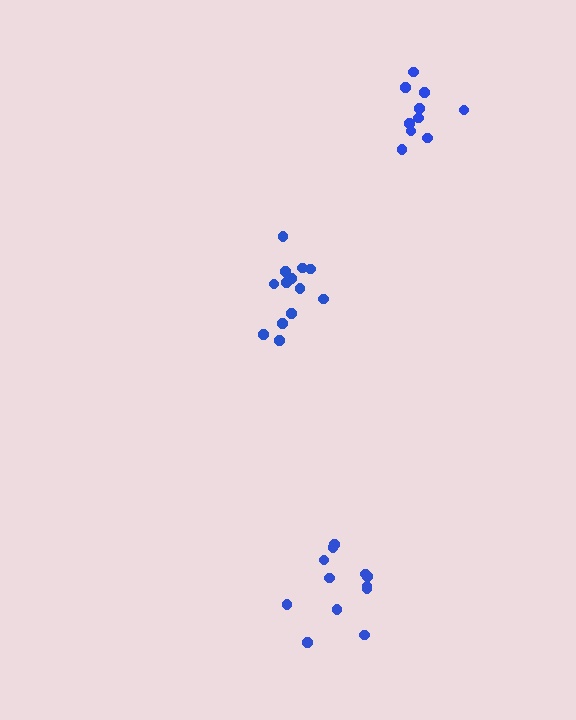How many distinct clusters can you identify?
There are 3 distinct clusters.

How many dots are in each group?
Group 1: 12 dots, Group 2: 10 dots, Group 3: 13 dots (35 total).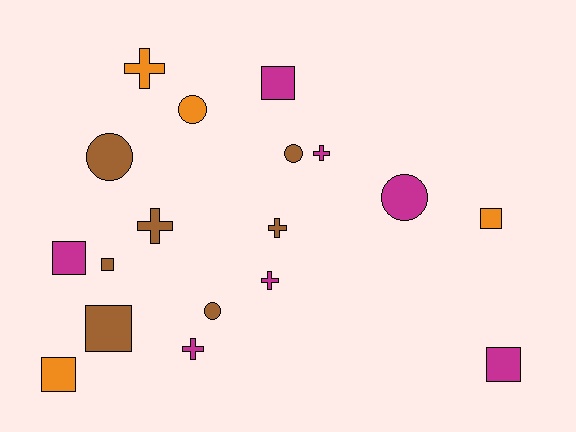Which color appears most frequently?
Magenta, with 7 objects.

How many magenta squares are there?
There are 3 magenta squares.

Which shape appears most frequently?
Square, with 7 objects.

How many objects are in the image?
There are 18 objects.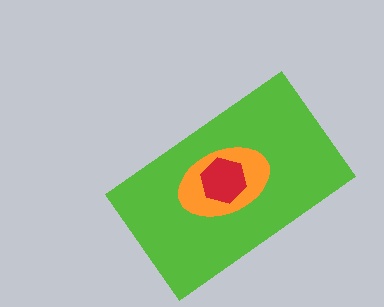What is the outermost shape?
The lime rectangle.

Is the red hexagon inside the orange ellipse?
Yes.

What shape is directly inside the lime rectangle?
The orange ellipse.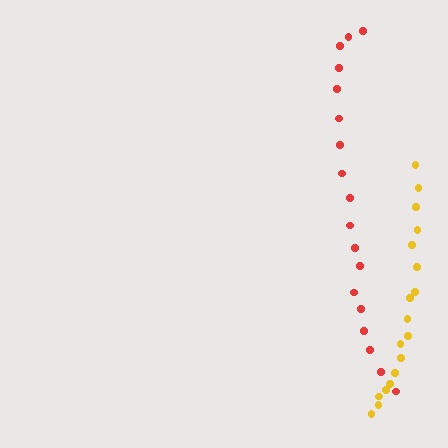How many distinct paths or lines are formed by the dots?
There are 2 distinct paths.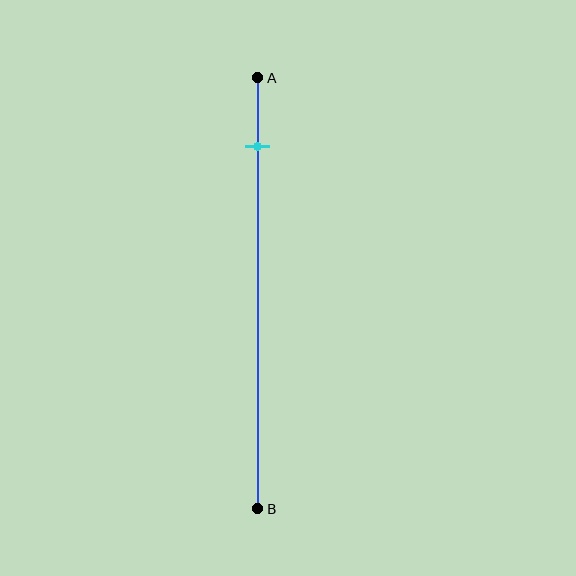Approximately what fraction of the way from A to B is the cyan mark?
The cyan mark is approximately 15% of the way from A to B.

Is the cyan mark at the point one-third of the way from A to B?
No, the mark is at about 15% from A, not at the 33% one-third point.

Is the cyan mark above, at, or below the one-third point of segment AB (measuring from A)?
The cyan mark is above the one-third point of segment AB.